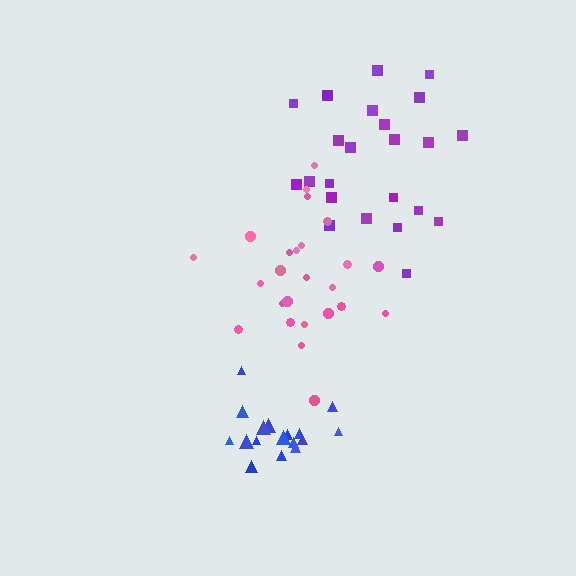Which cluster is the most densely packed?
Blue.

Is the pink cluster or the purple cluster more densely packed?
Pink.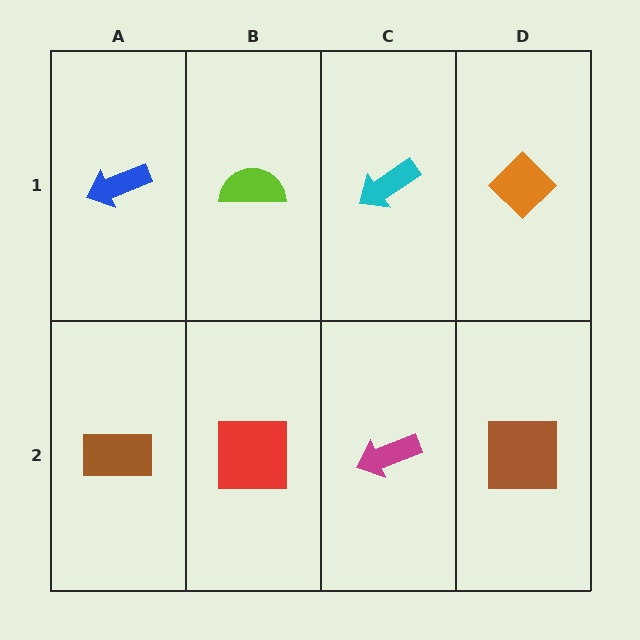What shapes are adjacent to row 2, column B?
A lime semicircle (row 1, column B), a brown rectangle (row 2, column A), a magenta arrow (row 2, column C).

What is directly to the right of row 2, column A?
A red square.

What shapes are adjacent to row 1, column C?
A magenta arrow (row 2, column C), a lime semicircle (row 1, column B), an orange diamond (row 1, column D).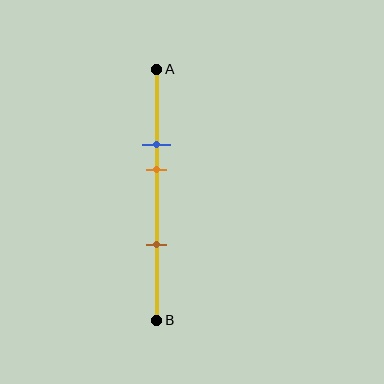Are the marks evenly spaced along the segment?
No, the marks are not evenly spaced.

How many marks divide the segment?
There are 3 marks dividing the segment.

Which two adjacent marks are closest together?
The blue and orange marks are the closest adjacent pair.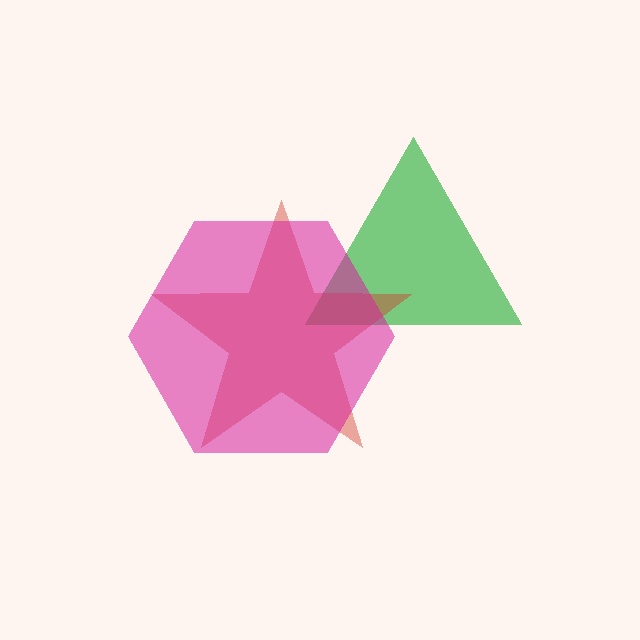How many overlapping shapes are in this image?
There are 3 overlapping shapes in the image.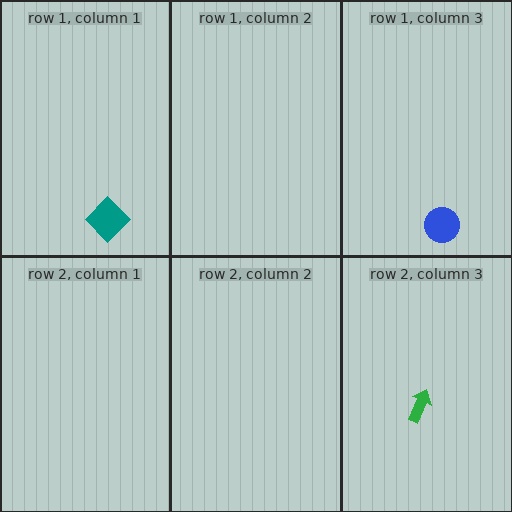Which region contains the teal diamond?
The row 1, column 1 region.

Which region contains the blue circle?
The row 1, column 3 region.